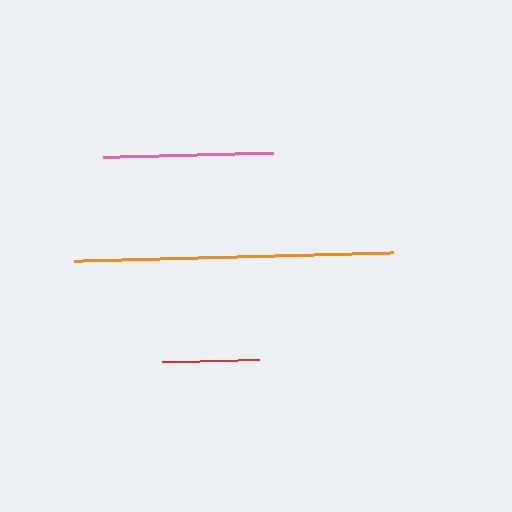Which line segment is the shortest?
The red line is the shortest at approximately 96 pixels.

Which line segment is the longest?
The orange line is the longest at approximately 319 pixels.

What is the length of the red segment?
The red segment is approximately 96 pixels long.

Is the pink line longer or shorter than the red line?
The pink line is longer than the red line.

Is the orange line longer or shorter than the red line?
The orange line is longer than the red line.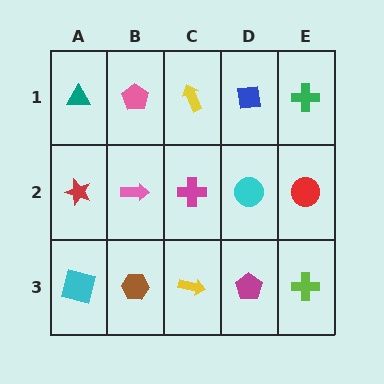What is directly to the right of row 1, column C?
A blue square.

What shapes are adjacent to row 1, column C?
A magenta cross (row 2, column C), a pink pentagon (row 1, column B), a blue square (row 1, column D).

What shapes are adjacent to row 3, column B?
A pink arrow (row 2, column B), a cyan square (row 3, column A), a yellow arrow (row 3, column C).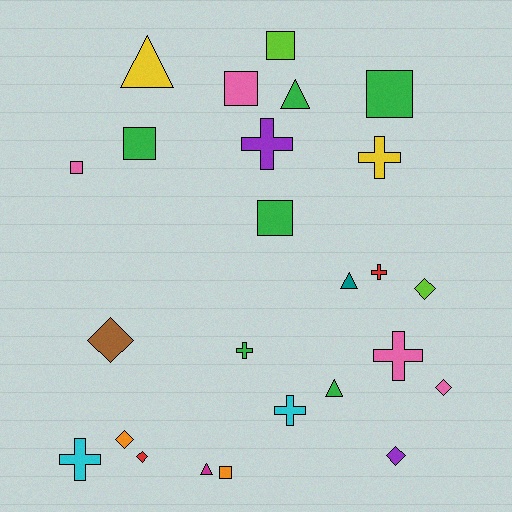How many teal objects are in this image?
There is 1 teal object.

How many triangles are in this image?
There are 5 triangles.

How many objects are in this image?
There are 25 objects.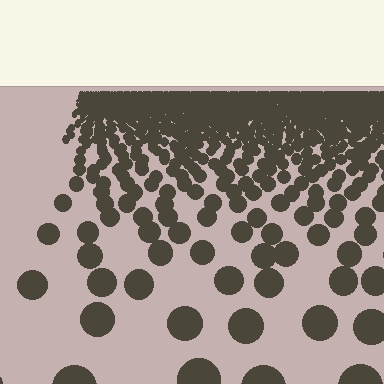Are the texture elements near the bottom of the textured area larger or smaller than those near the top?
Larger. Near the bottom, elements are closer to the viewer and appear at a bigger on-screen size.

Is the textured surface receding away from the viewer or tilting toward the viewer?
The surface is receding away from the viewer. Texture elements get smaller and denser toward the top.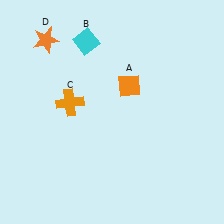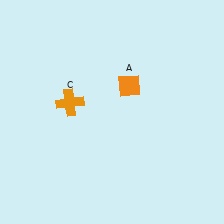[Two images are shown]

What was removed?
The orange star (D), the cyan diamond (B) were removed in Image 2.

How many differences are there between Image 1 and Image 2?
There are 2 differences between the two images.